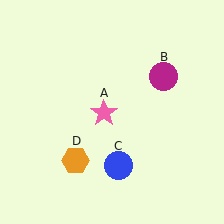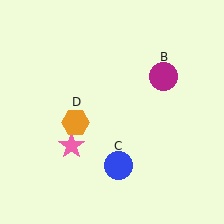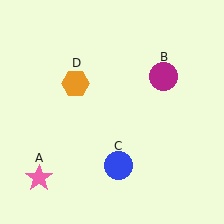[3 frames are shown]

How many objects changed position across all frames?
2 objects changed position: pink star (object A), orange hexagon (object D).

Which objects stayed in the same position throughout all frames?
Magenta circle (object B) and blue circle (object C) remained stationary.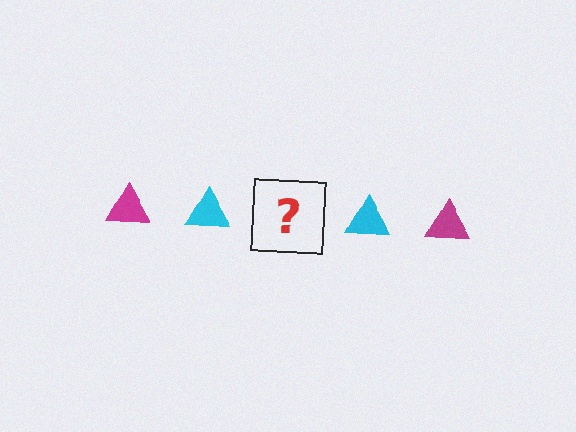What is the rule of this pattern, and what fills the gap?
The rule is that the pattern cycles through magenta, cyan triangles. The gap should be filled with a magenta triangle.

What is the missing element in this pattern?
The missing element is a magenta triangle.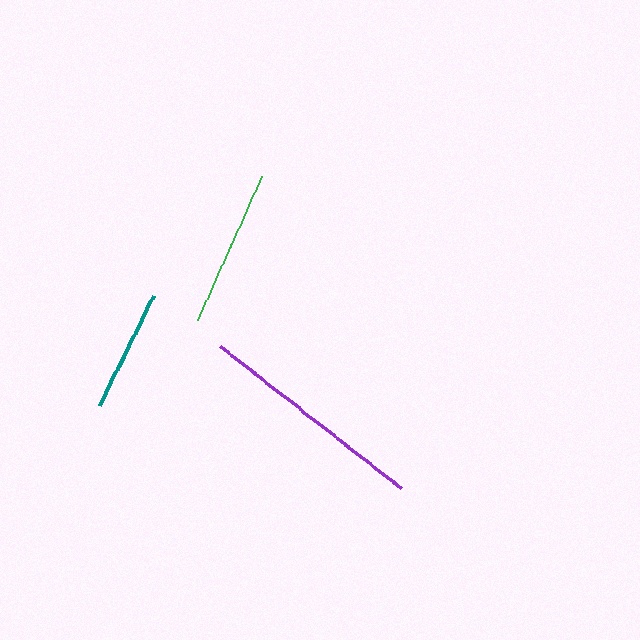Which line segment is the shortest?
The teal line is the shortest at approximately 122 pixels.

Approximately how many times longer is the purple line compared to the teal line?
The purple line is approximately 1.9 times the length of the teal line.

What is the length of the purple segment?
The purple segment is approximately 230 pixels long.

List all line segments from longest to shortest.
From longest to shortest: purple, green, teal.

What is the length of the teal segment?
The teal segment is approximately 122 pixels long.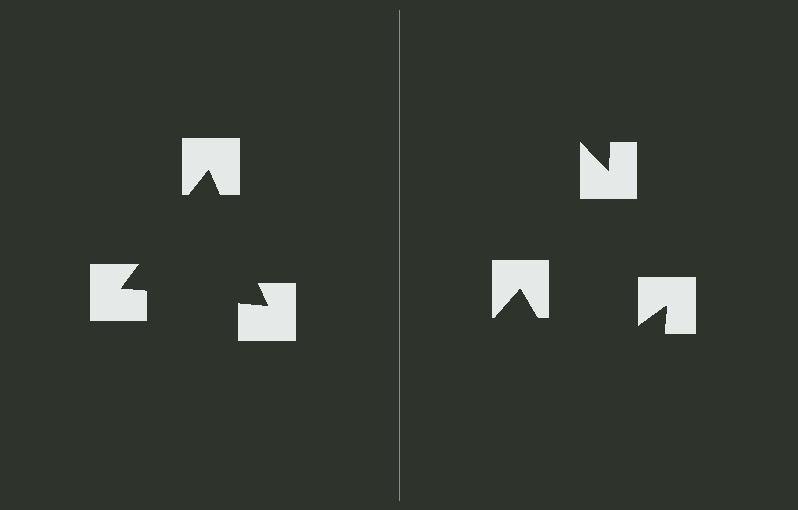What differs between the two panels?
The notched squares are positioned identically on both sides; only the wedge orientations differ. On the left they align to a triangle; on the right they are misaligned.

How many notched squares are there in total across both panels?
6 — 3 on each side.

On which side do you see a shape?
An illusory triangle appears on the left side. On the right side the wedge cuts are rotated, so no coherent shape forms.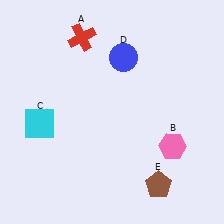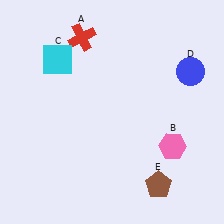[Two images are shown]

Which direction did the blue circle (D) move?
The blue circle (D) moved right.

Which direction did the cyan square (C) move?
The cyan square (C) moved up.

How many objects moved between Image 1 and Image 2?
2 objects moved between the two images.